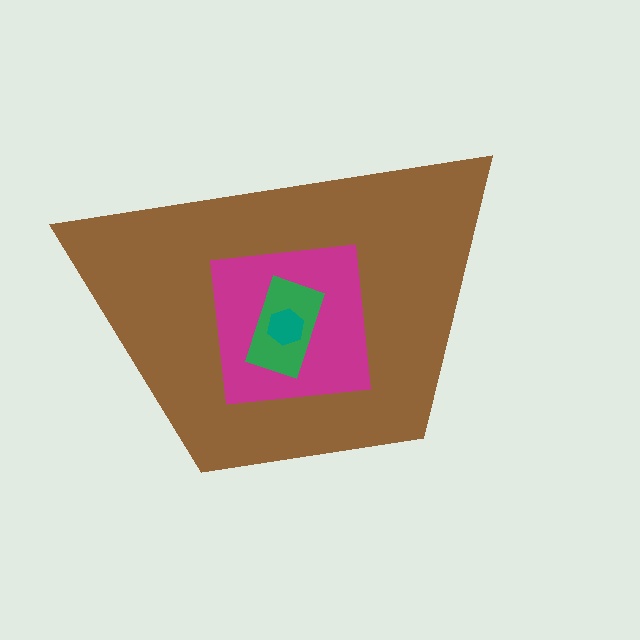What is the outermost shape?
The brown trapezoid.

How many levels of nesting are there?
4.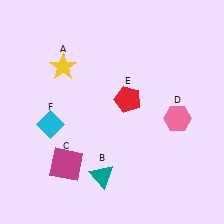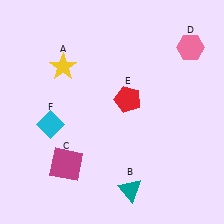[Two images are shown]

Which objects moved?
The objects that moved are: the teal triangle (B), the pink hexagon (D).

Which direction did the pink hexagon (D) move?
The pink hexagon (D) moved up.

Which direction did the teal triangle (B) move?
The teal triangle (B) moved right.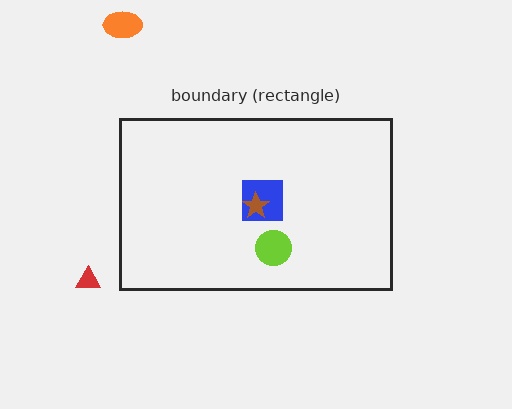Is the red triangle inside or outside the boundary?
Outside.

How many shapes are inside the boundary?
3 inside, 2 outside.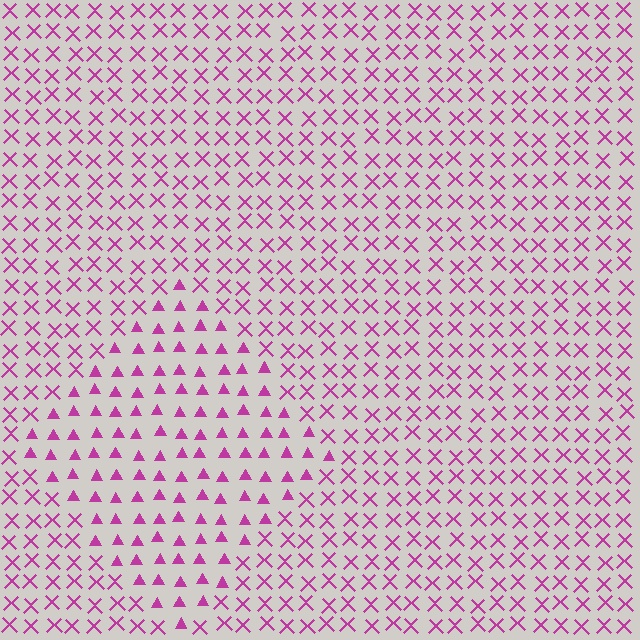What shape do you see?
I see a diamond.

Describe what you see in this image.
The image is filled with small magenta elements arranged in a uniform grid. A diamond-shaped region contains triangles, while the surrounding area contains X marks. The boundary is defined purely by the change in element shape.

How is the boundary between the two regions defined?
The boundary is defined by a change in element shape: triangles inside vs. X marks outside. All elements share the same color and spacing.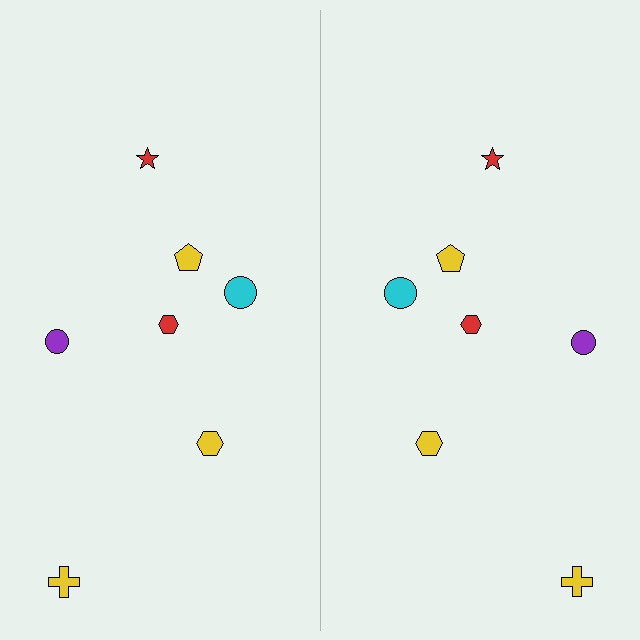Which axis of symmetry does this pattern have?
The pattern has a vertical axis of symmetry running through the center of the image.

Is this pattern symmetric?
Yes, this pattern has bilateral (reflection) symmetry.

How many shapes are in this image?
There are 14 shapes in this image.